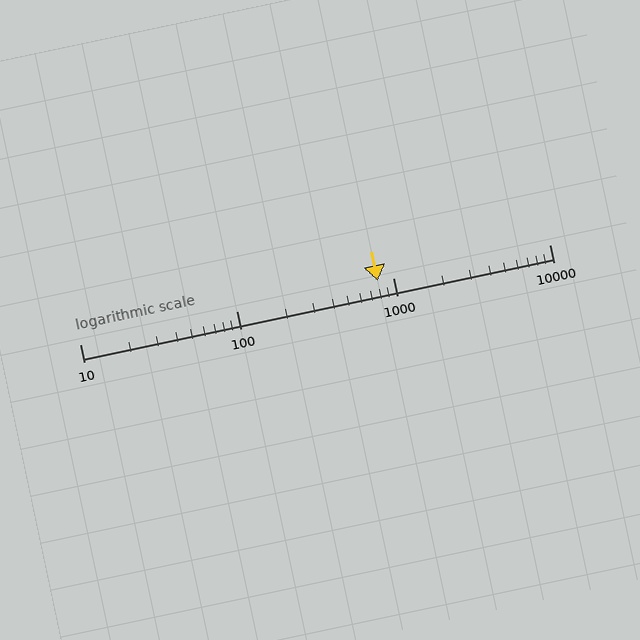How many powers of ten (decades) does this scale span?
The scale spans 3 decades, from 10 to 10000.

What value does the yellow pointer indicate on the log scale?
The pointer indicates approximately 800.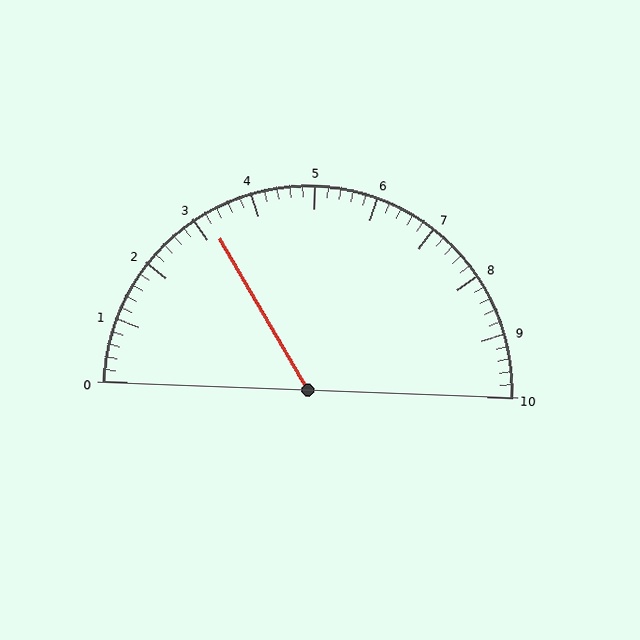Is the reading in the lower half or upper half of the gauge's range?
The reading is in the lower half of the range (0 to 10).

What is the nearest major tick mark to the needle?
The nearest major tick mark is 3.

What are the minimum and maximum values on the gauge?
The gauge ranges from 0 to 10.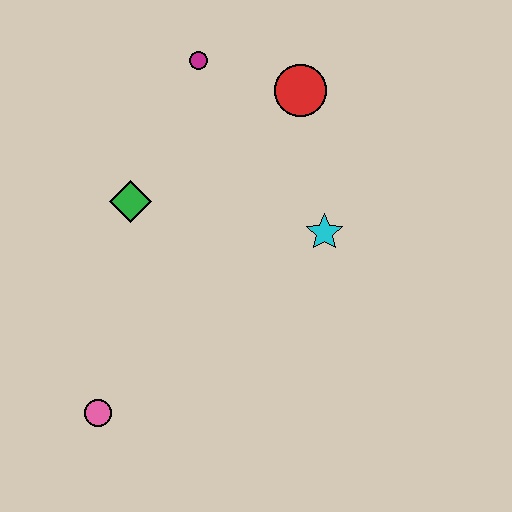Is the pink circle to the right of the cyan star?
No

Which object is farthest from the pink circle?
The red circle is farthest from the pink circle.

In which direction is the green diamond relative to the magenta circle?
The green diamond is below the magenta circle.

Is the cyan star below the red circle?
Yes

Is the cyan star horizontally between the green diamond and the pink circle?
No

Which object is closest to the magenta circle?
The red circle is closest to the magenta circle.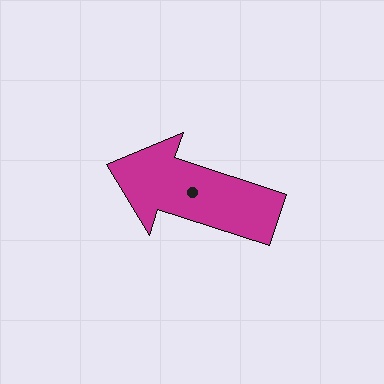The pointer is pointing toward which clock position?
Roughly 10 o'clock.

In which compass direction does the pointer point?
West.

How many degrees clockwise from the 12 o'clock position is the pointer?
Approximately 288 degrees.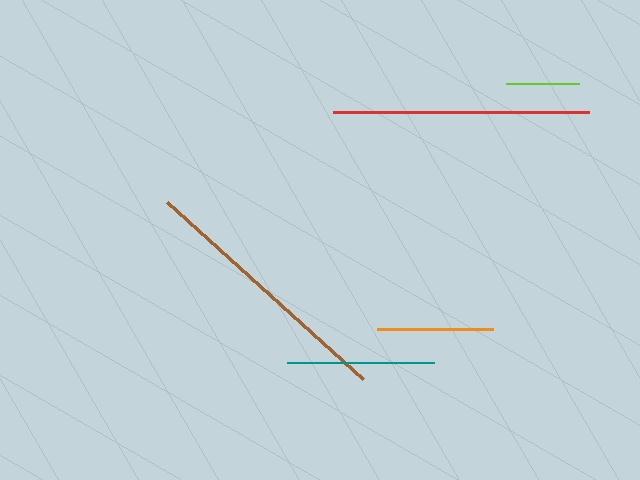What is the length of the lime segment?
The lime segment is approximately 72 pixels long.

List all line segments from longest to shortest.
From longest to shortest: brown, red, teal, orange, lime.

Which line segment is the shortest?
The lime line is the shortest at approximately 72 pixels.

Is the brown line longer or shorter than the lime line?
The brown line is longer than the lime line.